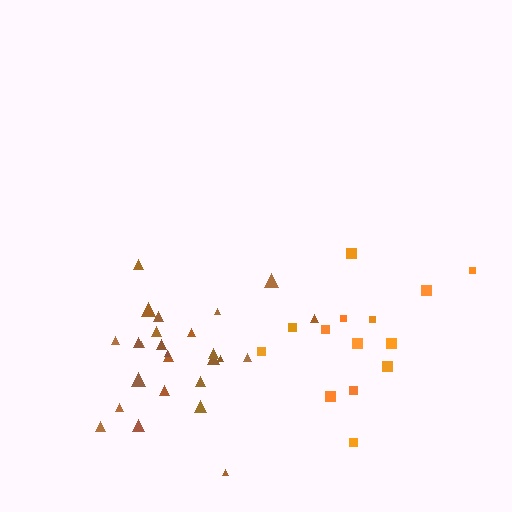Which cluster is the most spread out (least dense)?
Orange.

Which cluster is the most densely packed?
Brown.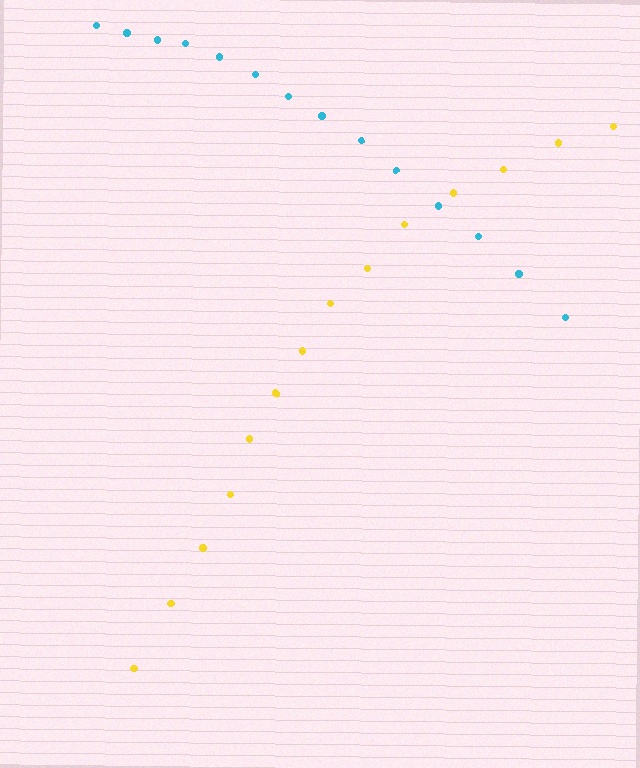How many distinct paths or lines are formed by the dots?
There are 2 distinct paths.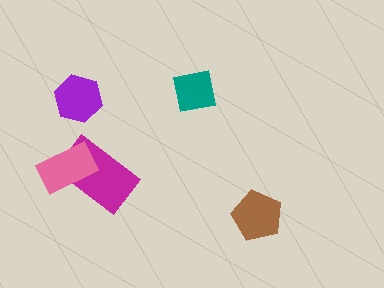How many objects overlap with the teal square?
0 objects overlap with the teal square.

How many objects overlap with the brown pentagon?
0 objects overlap with the brown pentagon.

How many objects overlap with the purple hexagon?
0 objects overlap with the purple hexagon.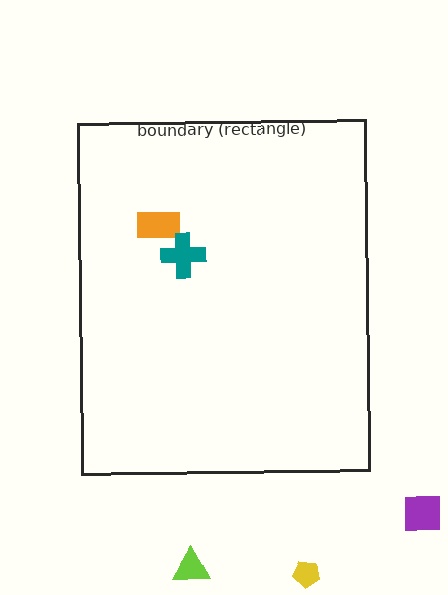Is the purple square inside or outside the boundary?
Outside.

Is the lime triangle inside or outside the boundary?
Outside.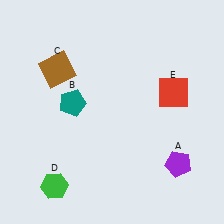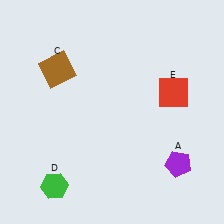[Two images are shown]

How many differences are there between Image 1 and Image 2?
There is 1 difference between the two images.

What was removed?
The teal pentagon (B) was removed in Image 2.